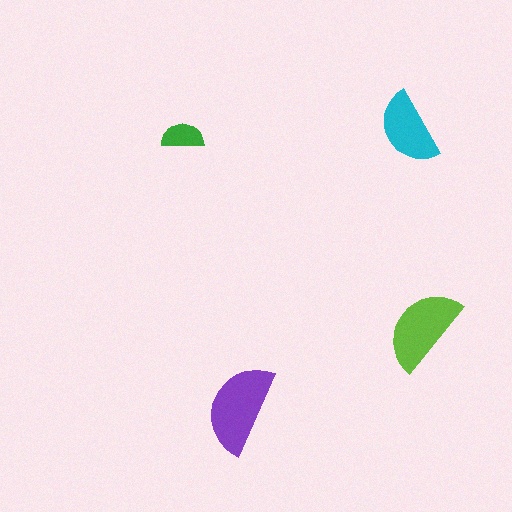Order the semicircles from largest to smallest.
the purple one, the lime one, the cyan one, the green one.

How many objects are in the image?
There are 4 objects in the image.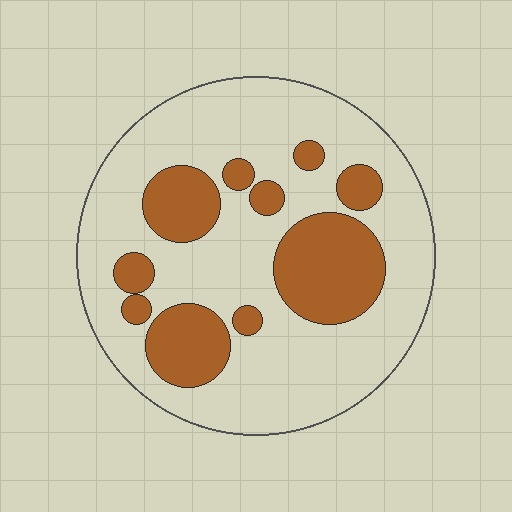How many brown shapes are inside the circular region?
10.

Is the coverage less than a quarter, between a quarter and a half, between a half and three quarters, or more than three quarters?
Between a quarter and a half.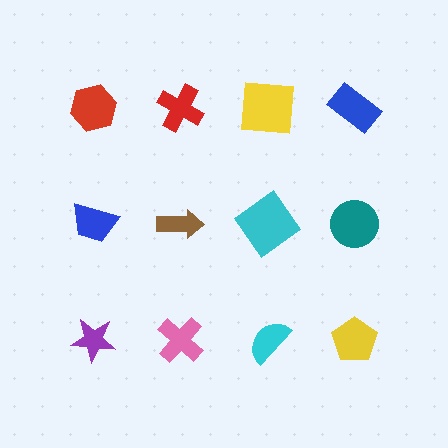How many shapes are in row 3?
4 shapes.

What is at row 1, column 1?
A red hexagon.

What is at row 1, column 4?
A blue rectangle.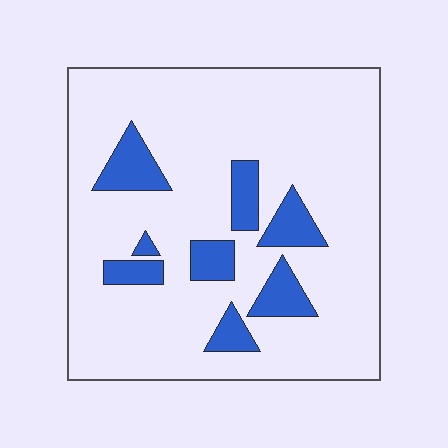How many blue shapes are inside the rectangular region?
8.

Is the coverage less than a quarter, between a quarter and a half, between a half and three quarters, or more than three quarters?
Less than a quarter.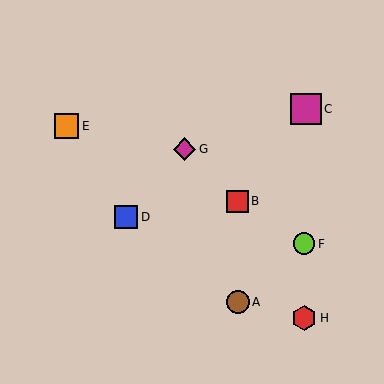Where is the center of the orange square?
The center of the orange square is at (66, 126).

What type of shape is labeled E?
Shape E is an orange square.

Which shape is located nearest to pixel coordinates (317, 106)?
The magenta square (labeled C) at (306, 109) is nearest to that location.